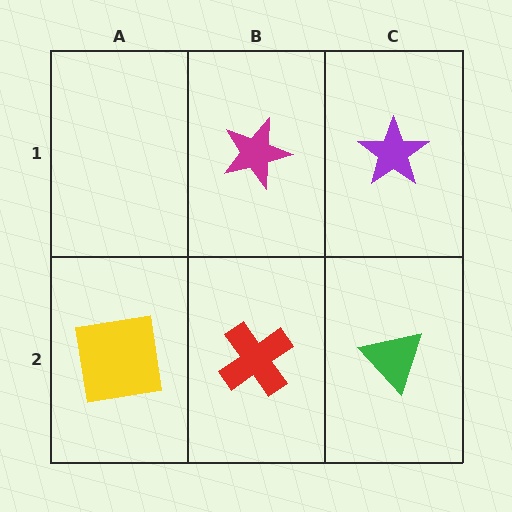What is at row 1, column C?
A purple star.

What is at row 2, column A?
A yellow square.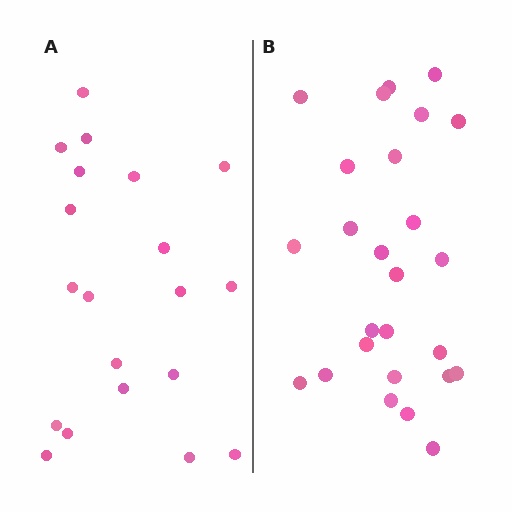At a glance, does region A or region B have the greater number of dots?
Region B (the right region) has more dots.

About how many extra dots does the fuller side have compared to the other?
Region B has about 6 more dots than region A.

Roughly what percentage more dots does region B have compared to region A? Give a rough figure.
About 30% more.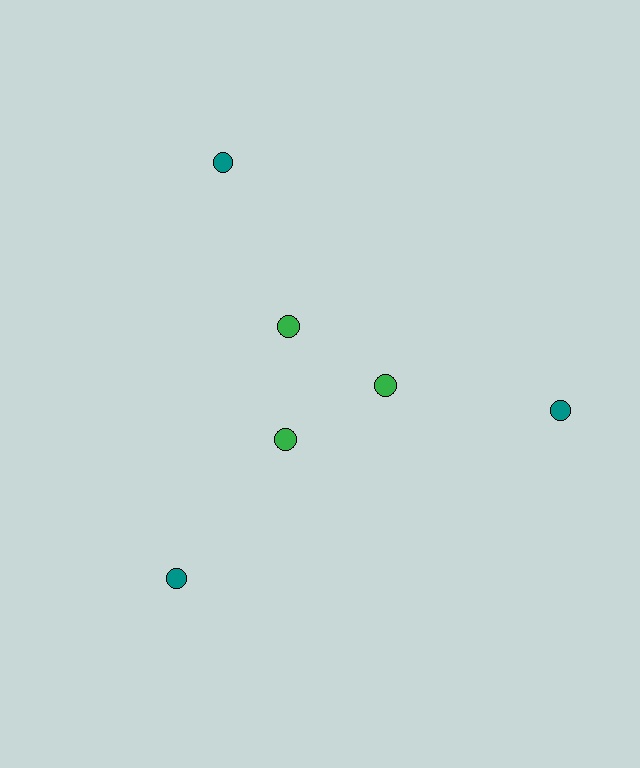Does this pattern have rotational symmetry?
Yes, this pattern has 3-fold rotational symmetry. It looks the same after rotating 120 degrees around the center.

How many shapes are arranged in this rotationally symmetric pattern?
There are 6 shapes, arranged in 3 groups of 2.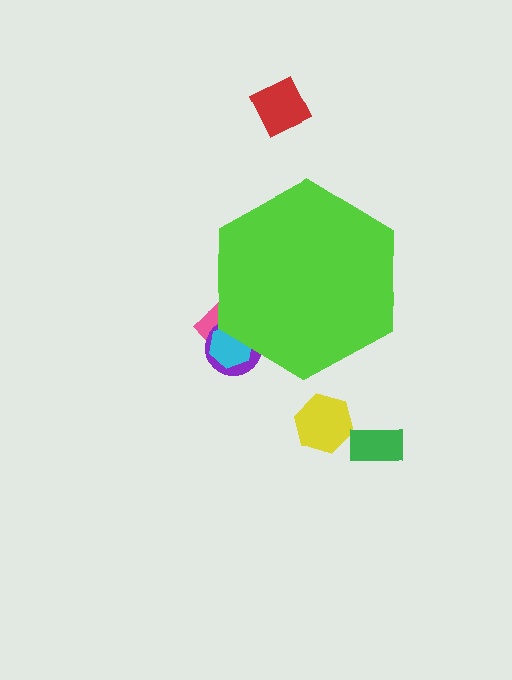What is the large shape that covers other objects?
A lime hexagon.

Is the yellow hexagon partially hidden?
No, the yellow hexagon is fully visible.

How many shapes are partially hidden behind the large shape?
3 shapes are partially hidden.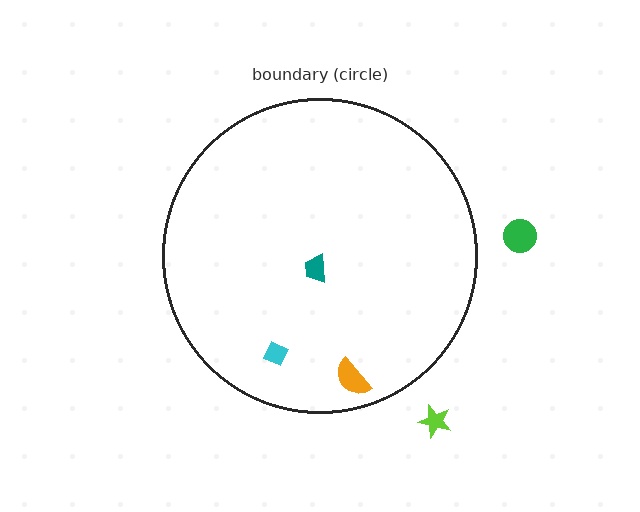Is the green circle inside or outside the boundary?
Outside.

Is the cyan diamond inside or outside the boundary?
Inside.